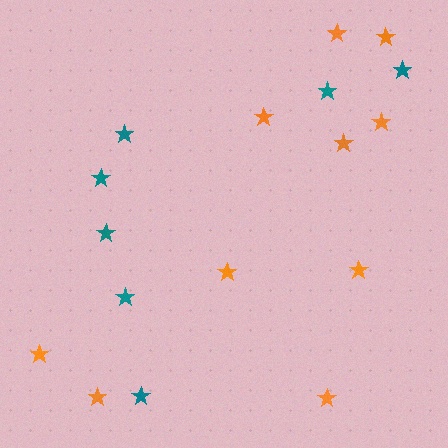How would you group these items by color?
There are 2 groups: one group of orange stars (10) and one group of teal stars (7).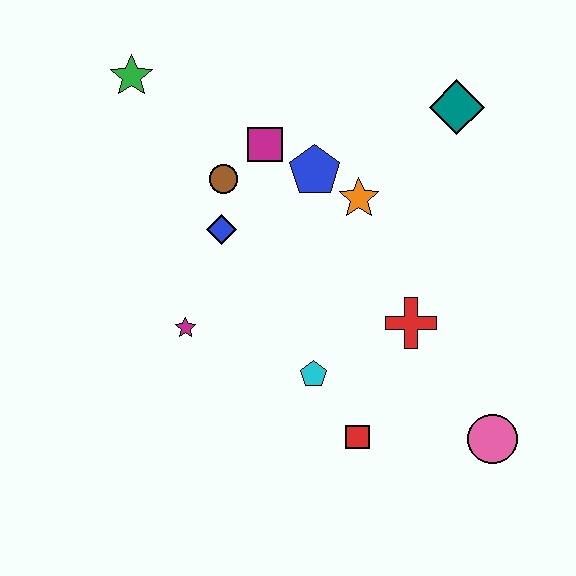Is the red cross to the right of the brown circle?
Yes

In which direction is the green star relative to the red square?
The green star is above the red square.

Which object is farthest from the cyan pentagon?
The green star is farthest from the cyan pentagon.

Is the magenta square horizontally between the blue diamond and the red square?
Yes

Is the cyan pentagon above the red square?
Yes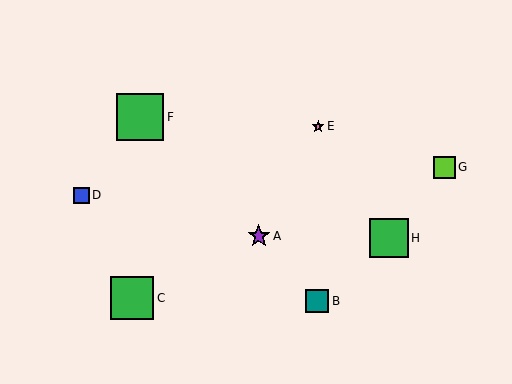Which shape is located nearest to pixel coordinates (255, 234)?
The purple star (labeled A) at (259, 236) is nearest to that location.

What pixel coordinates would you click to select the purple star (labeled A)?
Click at (259, 236) to select the purple star A.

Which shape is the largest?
The green square (labeled F) is the largest.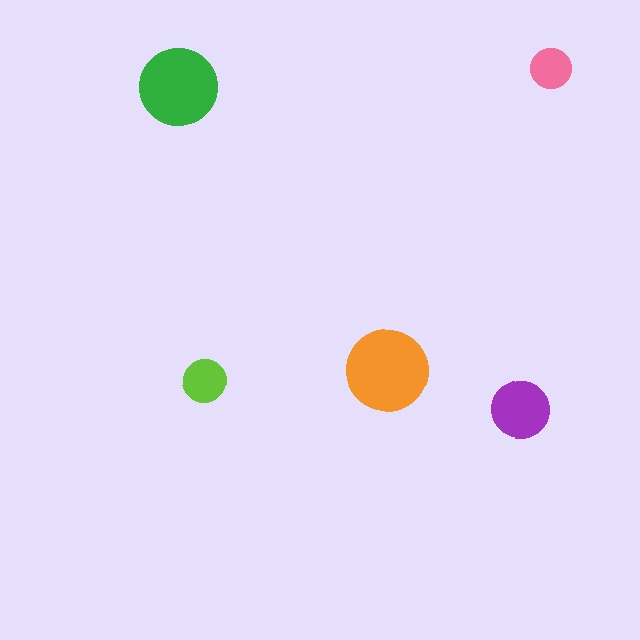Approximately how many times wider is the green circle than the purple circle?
About 1.5 times wider.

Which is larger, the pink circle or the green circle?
The green one.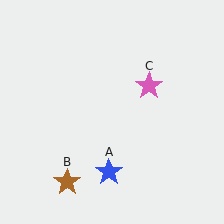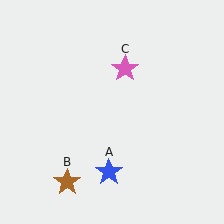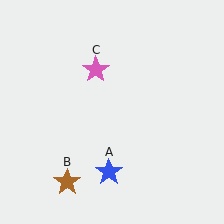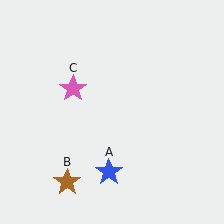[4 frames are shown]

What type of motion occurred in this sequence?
The pink star (object C) rotated counterclockwise around the center of the scene.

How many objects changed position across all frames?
1 object changed position: pink star (object C).